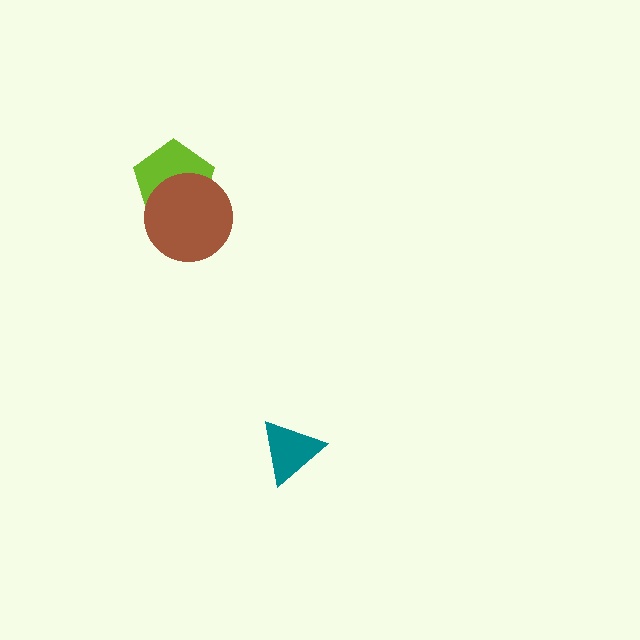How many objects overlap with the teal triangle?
0 objects overlap with the teal triangle.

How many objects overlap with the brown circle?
1 object overlaps with the brown circle.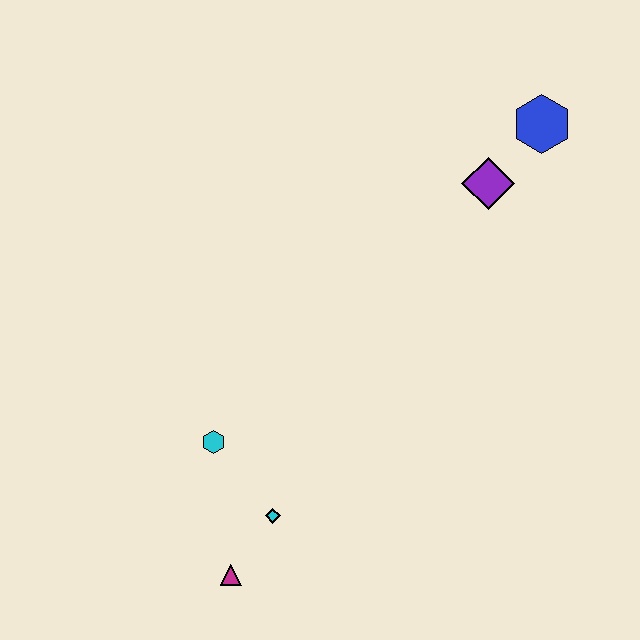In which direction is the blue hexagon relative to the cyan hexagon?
The blue hexagon is to the right of the cyan hexagon.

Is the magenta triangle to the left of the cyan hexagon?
No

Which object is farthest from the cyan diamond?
The blue hexagon is farthest from the cyan diamond.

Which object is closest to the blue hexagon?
The purple diamond is closest to the blue hexagon.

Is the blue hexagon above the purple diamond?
Yes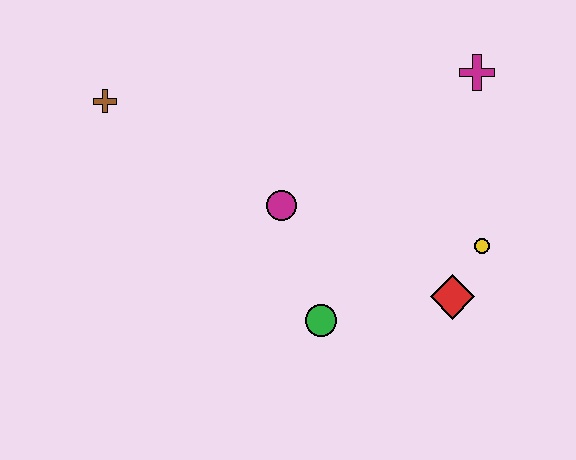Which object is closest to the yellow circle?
The red diamond is closest to the yellow circle.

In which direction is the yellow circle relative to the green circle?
The yellow circle is to the right of the green circle.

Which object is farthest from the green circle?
The brown cross is farthest from the green circle.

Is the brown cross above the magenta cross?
No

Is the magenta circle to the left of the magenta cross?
Yes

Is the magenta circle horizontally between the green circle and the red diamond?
No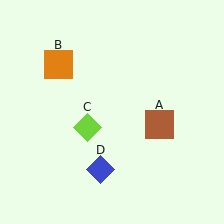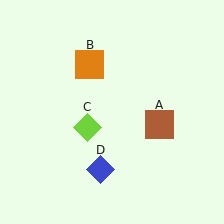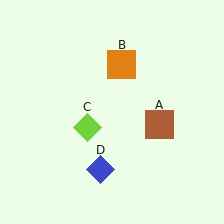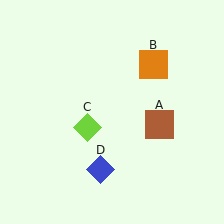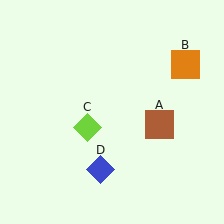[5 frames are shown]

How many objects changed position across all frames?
1 object changed position: orange square (object B).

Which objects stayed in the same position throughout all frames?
Brown square (object A) and lime diamond (object C) and blue diamond (object D) remained stationary.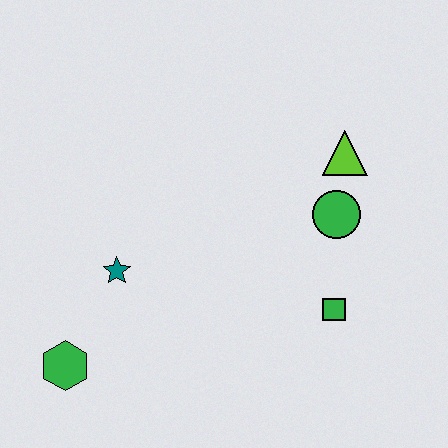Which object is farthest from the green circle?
The green hexagon is farthest from the green circle.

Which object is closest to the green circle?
The lime triangle is closest to the green circle.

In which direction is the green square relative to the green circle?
The green square is below the green circle.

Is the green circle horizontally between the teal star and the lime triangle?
Yes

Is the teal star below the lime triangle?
Yes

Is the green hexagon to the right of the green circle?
No